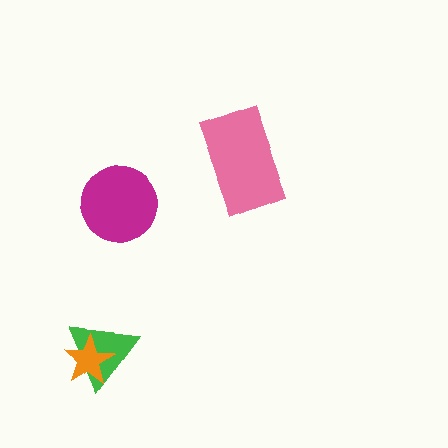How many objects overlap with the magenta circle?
0 objects overlap with the magenta circle.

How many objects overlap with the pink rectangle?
0 objects overlap with the pink rectangle.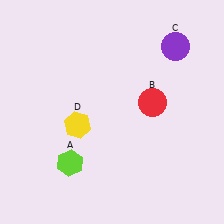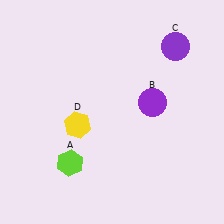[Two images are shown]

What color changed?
The circle (B) changed from red in Image 1 to purple in Image 2.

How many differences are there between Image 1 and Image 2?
There is 1 difference between the two images.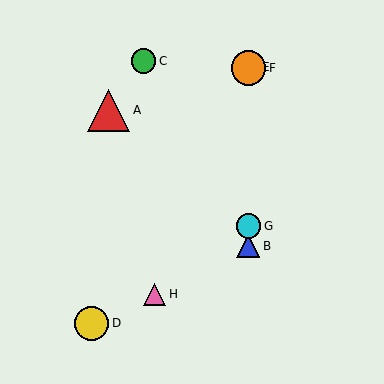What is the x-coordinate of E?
Object E is at x≈248.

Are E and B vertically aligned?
Yes, both are at x≈248.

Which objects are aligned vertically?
Objects B, E, F, G are aligned vertically.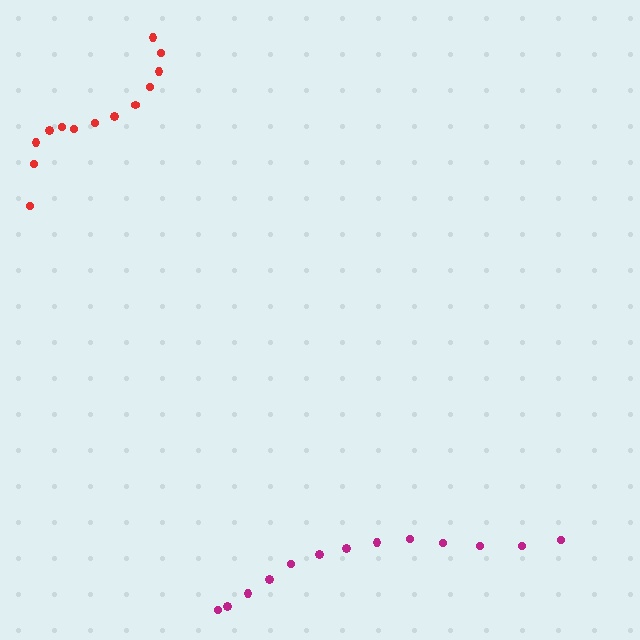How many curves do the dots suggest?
There are 2 distinct paths.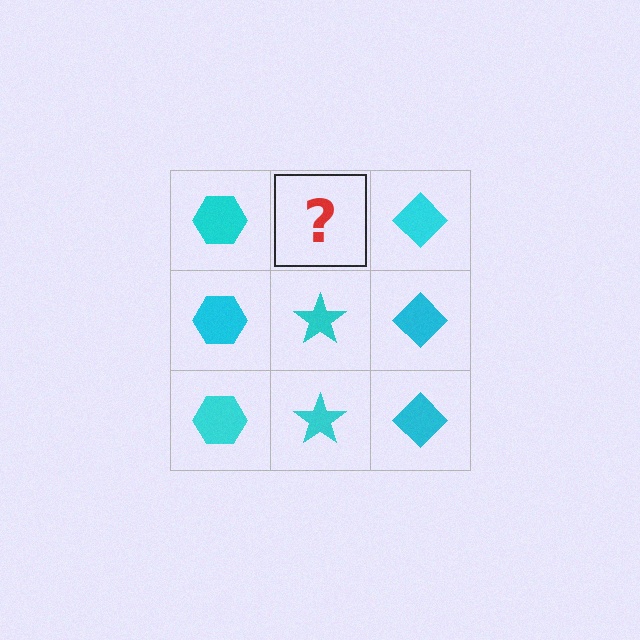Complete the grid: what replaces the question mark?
The question mark should be replaced with a cyan star.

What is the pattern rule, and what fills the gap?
The rule is that each column has a consistent shape. The gap should be filled with a cyan star.